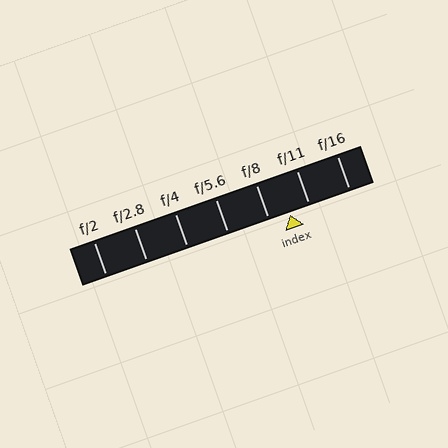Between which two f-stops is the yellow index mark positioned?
The index mark is between f/8 and f/11.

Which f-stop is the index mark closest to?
The index mark is closest to f/11.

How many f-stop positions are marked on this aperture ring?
There are 7 f-stop positions marked.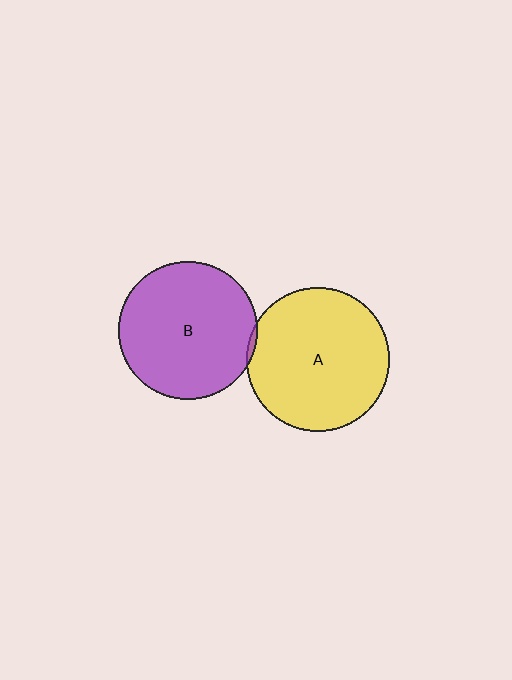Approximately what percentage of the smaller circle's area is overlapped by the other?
Approximately 5%.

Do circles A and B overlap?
Yes.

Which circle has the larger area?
Circle A (yellow).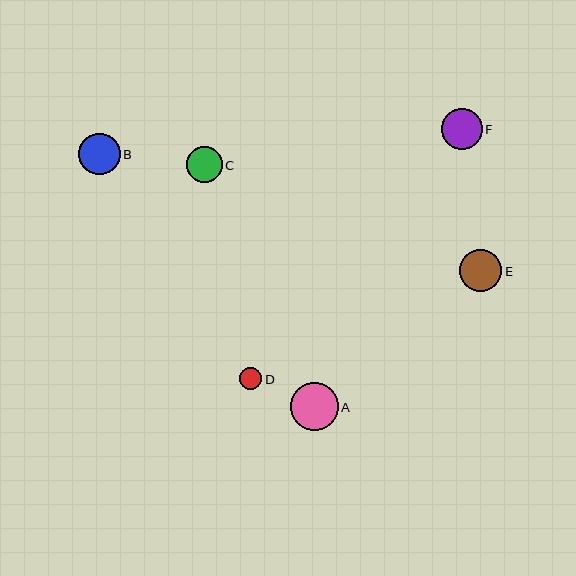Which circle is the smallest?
Circle D is the smallest with a size of approximately 22 pixels.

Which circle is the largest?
Circle A is the largest with a size of approximately 48 pixels.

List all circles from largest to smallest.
From largest to smallest: A, E, B, F, C, D.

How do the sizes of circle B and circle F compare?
Circle B and circle F are approximately the same size.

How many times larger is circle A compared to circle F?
Circle A is approximately 1.2 times the size of circle F.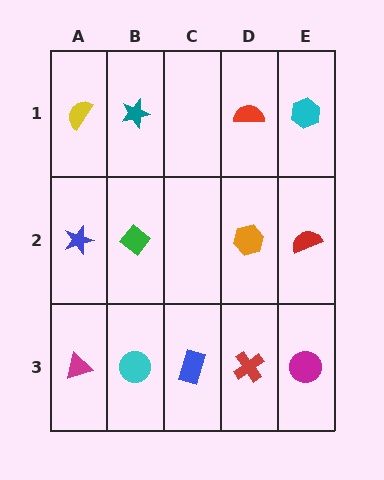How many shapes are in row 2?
4 shapes.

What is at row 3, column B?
A cyan circle.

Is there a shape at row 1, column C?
No, that cell is empty.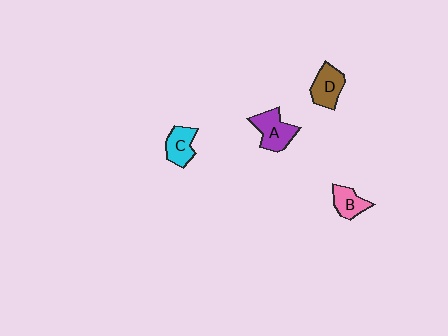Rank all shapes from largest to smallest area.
From largest to smallest: A (purple), D (brown), C (cyan), B (pink).